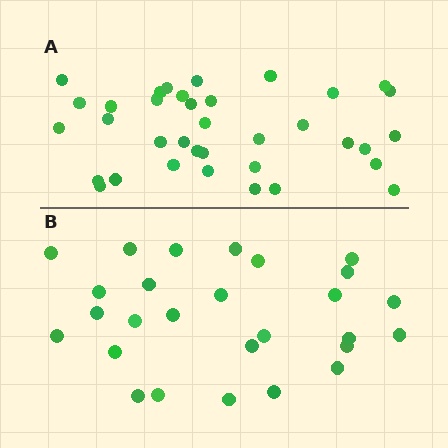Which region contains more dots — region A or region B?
Region A (the top region) has more dots.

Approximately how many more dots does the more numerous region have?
Region A has roughly 8 or so more dots than region B.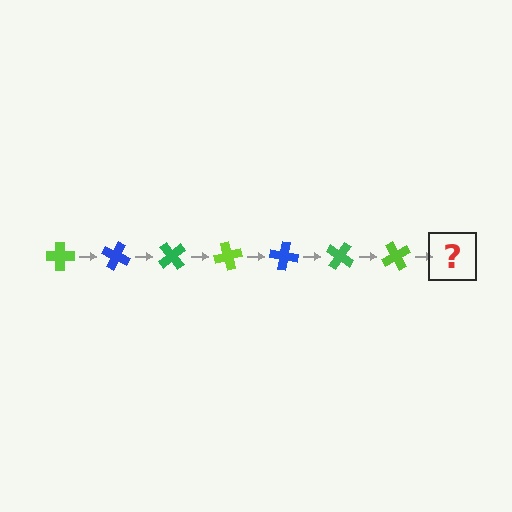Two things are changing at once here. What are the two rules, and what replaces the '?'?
The two rules are that it rotates 25 degrees each step and the color cycles through lime, blue, and green. The '?' should be a blue cross, rotated 175 degrees from the start.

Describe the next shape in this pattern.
It should be a blue cross, rotated 175 degrees from the start.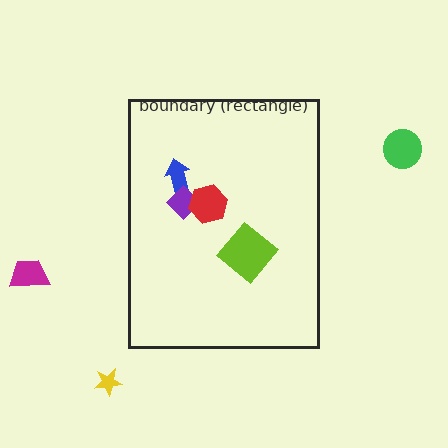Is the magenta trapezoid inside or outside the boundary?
Outside.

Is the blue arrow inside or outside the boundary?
Inside.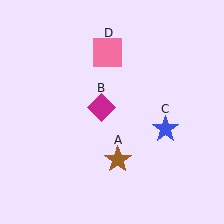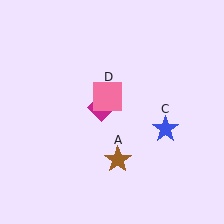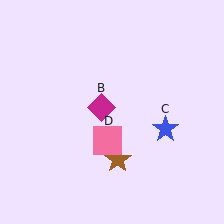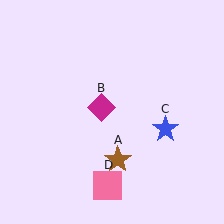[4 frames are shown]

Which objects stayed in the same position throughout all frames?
Brown star (object A) and magenta diamond (object B) and blue star (object C) remained stationary.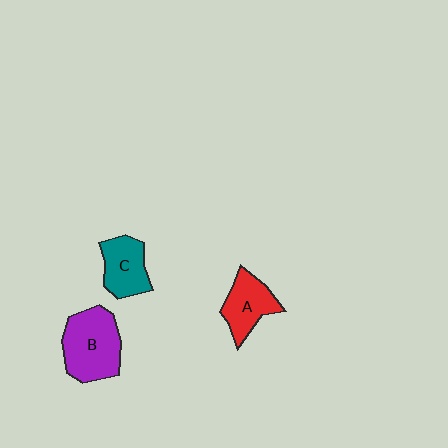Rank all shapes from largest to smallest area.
From largest to smallest: B (purple), A (red), C (teal).